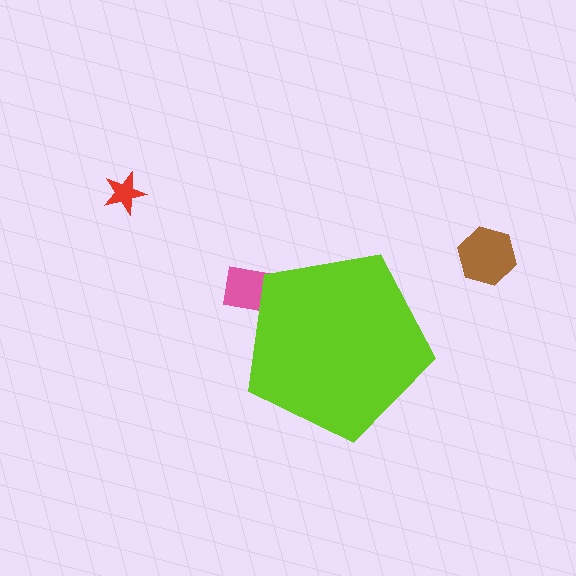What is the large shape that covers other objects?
A lime pentagon.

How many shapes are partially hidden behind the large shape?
1 shape is partially hidden.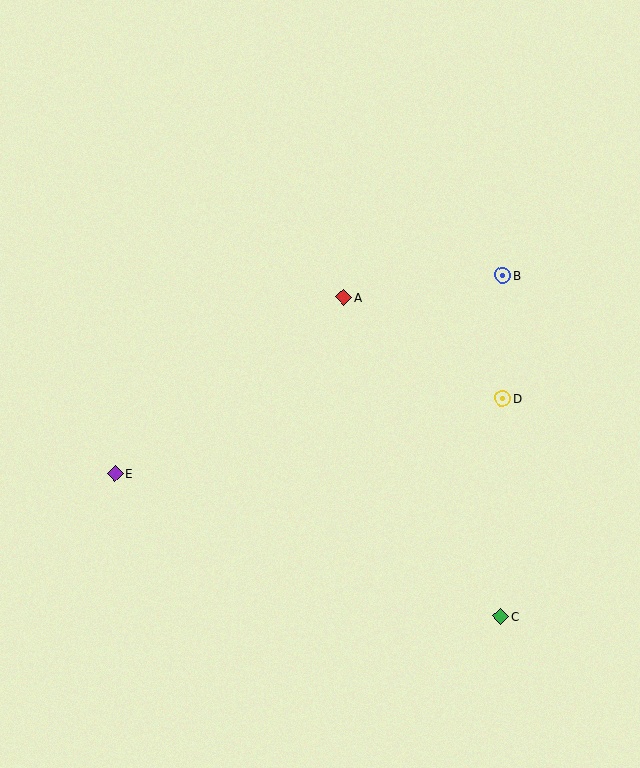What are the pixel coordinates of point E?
Point E is at (115, 473).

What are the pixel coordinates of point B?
Point B is at (502, 275).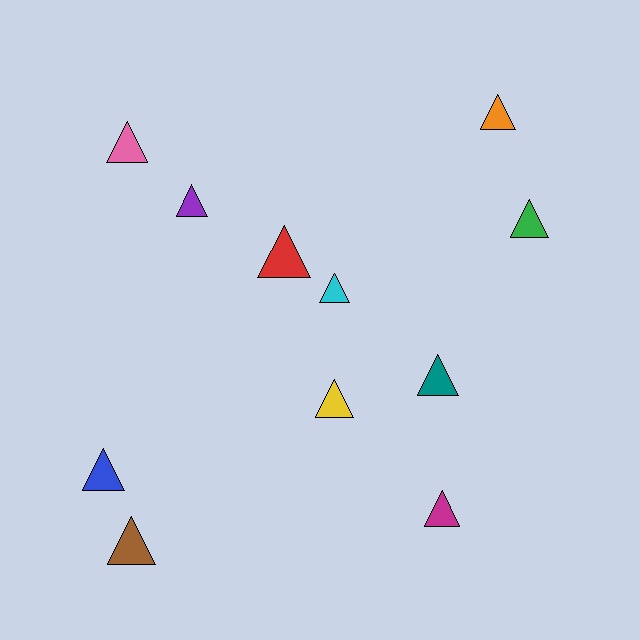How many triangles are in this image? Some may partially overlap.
There are 11 triangles.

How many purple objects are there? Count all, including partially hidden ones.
There is 1 purple object.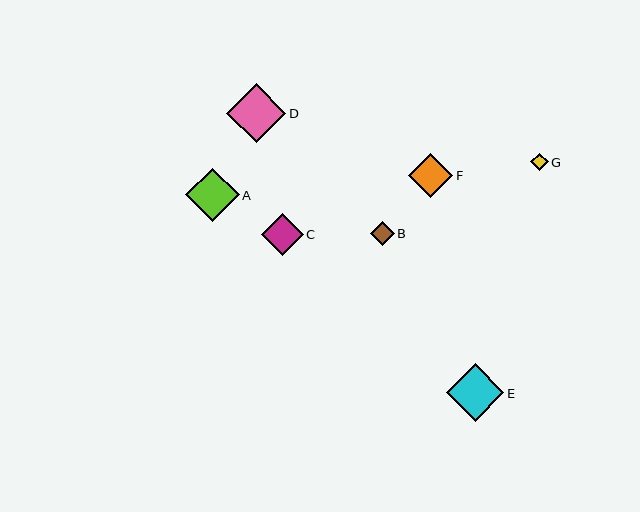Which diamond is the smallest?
Diamond G is the smallest with a size of approximately 18 pixels.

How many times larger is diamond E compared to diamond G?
Diamond E is approximately 3.3 times the size of diamond G.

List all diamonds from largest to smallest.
From largest to smallest: D, E, A, F, C, B, G.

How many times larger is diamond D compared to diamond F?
Diamond D is approximately 1.3 times the size of diamond F.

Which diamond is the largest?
Diamond D is the largest with a size of approximately 59 pixels.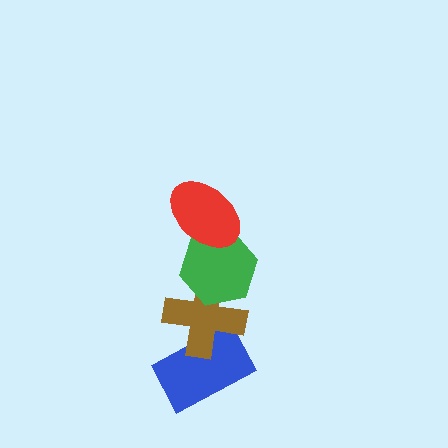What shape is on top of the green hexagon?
The red ellipse is on top of the green hexagon.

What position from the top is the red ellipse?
The red ellipse is 1st from the top.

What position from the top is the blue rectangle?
The blue rectangle is 4th from the top.